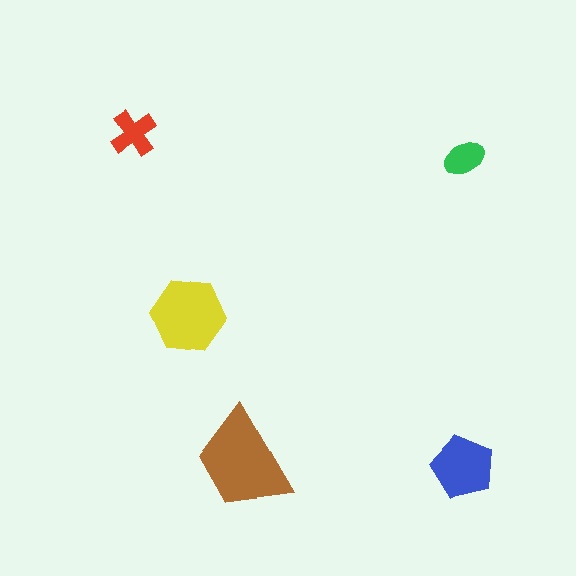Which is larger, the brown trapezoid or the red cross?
The brown trapezoid.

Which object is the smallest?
The green ellipse.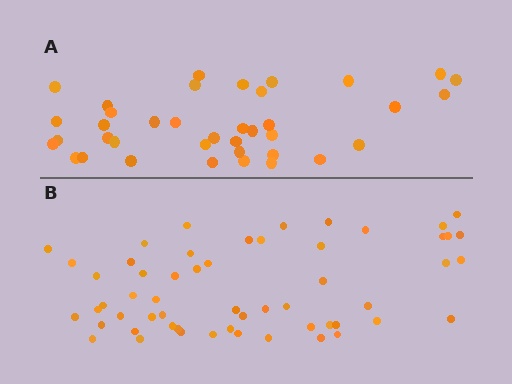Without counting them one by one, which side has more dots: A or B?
Region B (the bottom region) has more dots.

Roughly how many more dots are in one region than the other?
Region B has approximately 20 more dots than region A.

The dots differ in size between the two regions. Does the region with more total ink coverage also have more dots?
No. Region A has more total ink coverage because its dots are larger, but region B actually contains more individual dots. Total area can be misleading — the number of items is what matters here.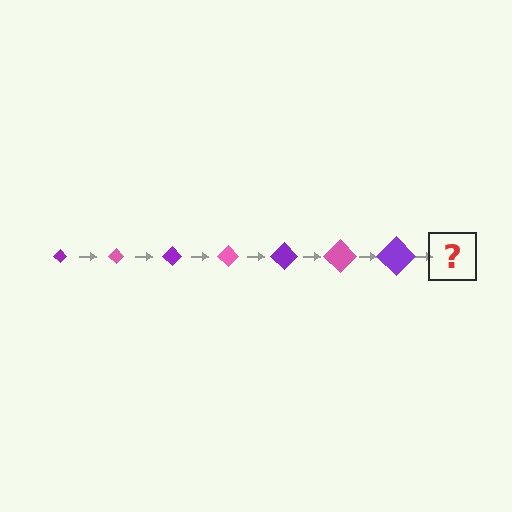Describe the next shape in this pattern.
It should be a pink diamond, larger than the previous one.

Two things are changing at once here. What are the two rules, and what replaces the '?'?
The two rules are that the diamond grows larger each step and the color cycles through purple and pink. The '?' should be a pink diamond, larger than the previous one.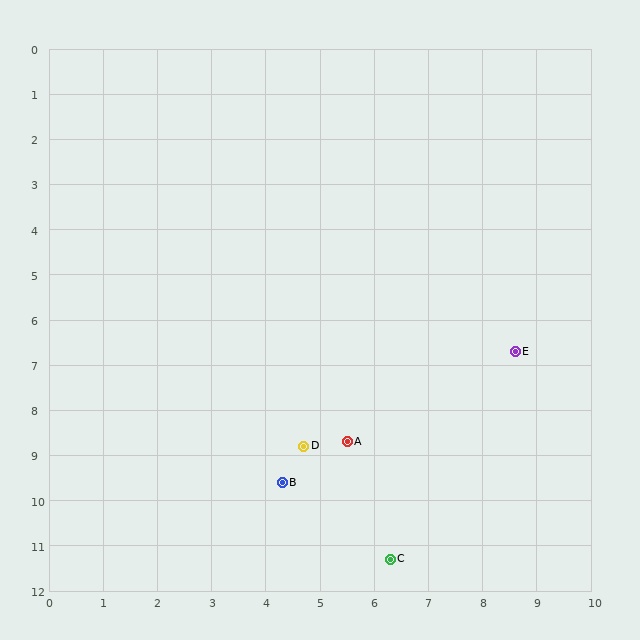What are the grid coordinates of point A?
Point A is at approximately (5.5, 8.7).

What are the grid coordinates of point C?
Point C is at approximately (6.3, 11.3).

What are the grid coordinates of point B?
Point B is at approximately (4.3, 9.6).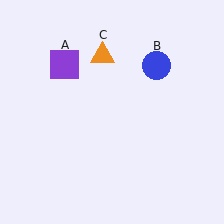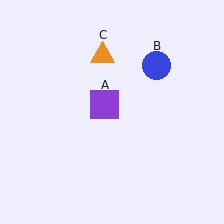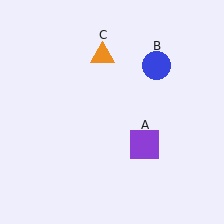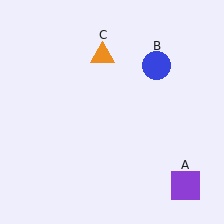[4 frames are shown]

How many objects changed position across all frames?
1 object changed position: purple square (object A).